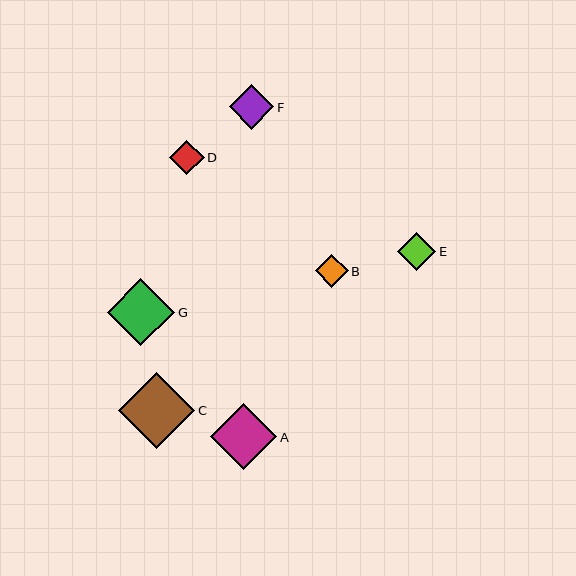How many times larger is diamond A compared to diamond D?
Diamond A is approximately 1.9 times the size of diamond D.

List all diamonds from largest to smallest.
From largest to smallest: C, G, A, F, E, D, B.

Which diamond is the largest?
Diamond C is the largest with a size of approximately 76 pixels.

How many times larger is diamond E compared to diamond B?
Diamond E is approximately 1.2 times the size of diamond B.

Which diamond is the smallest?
Diamond B is the smallest with a size of approximately 33 pixels.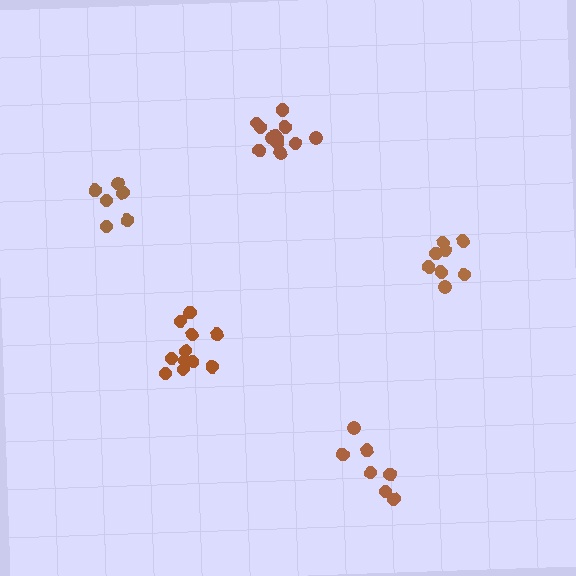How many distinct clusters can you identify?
There are 5 distinct clusters.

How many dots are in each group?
Group 1: 6 dots, Group 2: 7 dots, Group 3: 12 dots, Group 4: 11 dots, Group 5: 8 dots (44 total).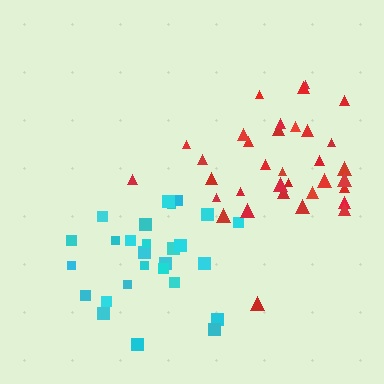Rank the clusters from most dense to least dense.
red, cyan.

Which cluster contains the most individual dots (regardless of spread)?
Red (35).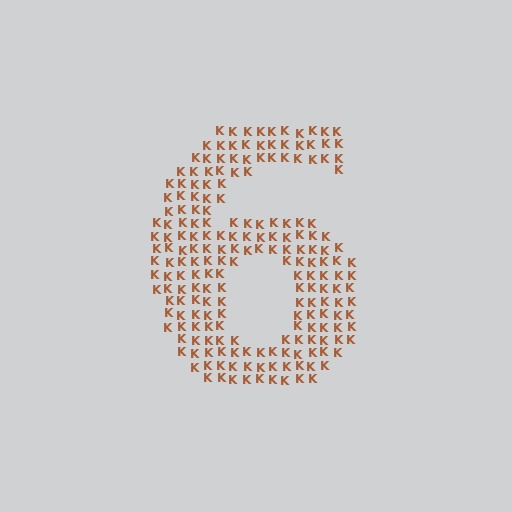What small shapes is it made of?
It is made of small letter K's.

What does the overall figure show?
The overall figure shows the digit 6.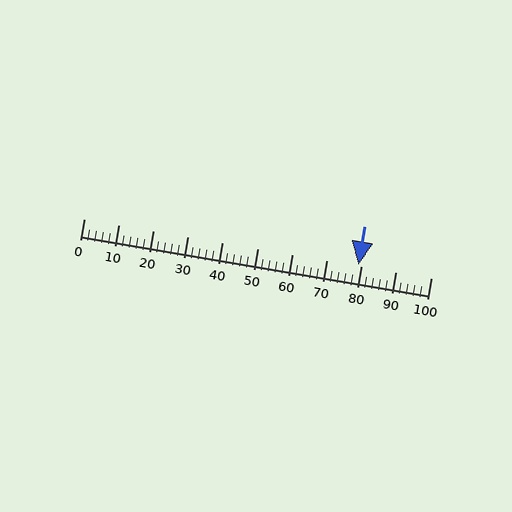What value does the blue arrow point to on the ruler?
The blue arrow points to approximately 79.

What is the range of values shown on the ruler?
The ruler shows values from 0 to 100.